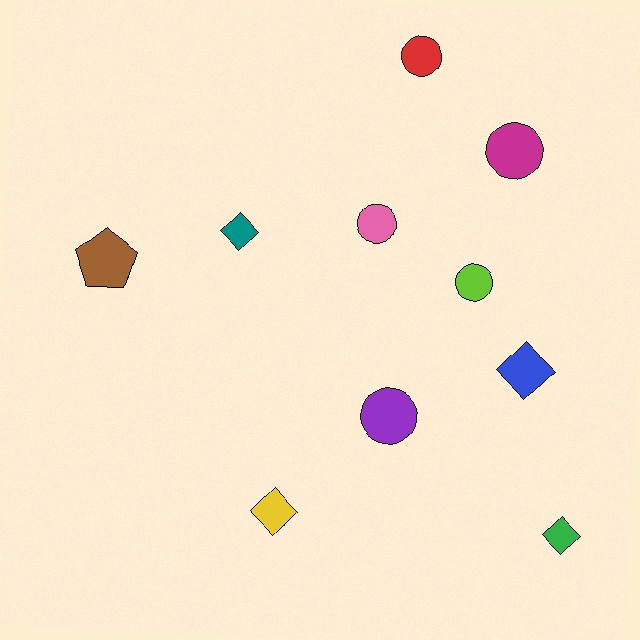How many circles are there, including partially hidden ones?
There are 5 circles.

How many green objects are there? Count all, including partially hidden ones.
There is 1 green object.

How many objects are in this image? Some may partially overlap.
There are 10 objects.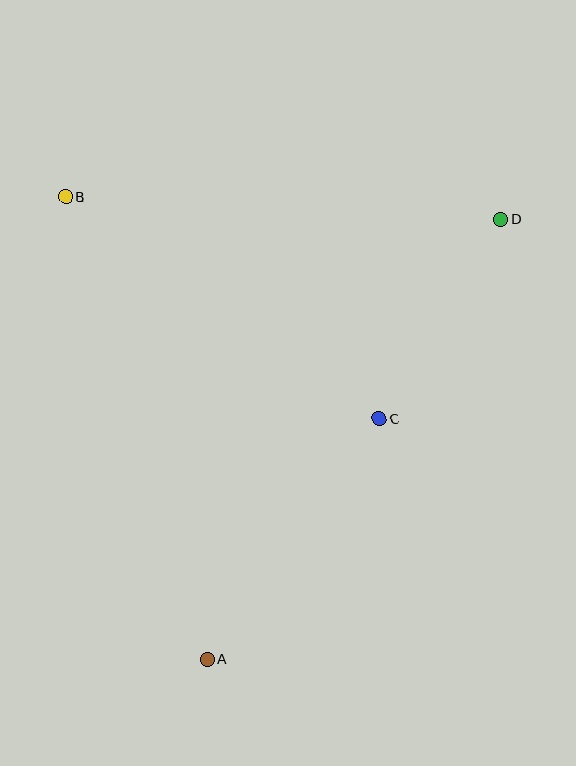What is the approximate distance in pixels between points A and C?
The distance between A and C is approximately 296 pixels.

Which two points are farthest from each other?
Points A and D are farthest from each other.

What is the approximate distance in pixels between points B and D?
The distance between B and D is approximately 435 pixels.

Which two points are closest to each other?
Points C and D are closest to each other.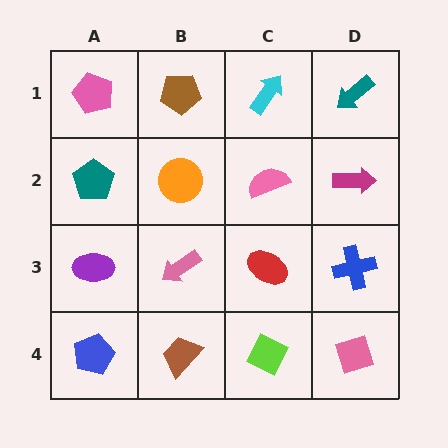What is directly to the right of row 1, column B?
A cyan arrow.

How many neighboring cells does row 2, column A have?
3.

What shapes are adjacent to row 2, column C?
A cyan arrow (row 1, column C), a red ellipse (row 3, column C), an orange circle (row 2, column B), a magenta arrow (row 2, column D).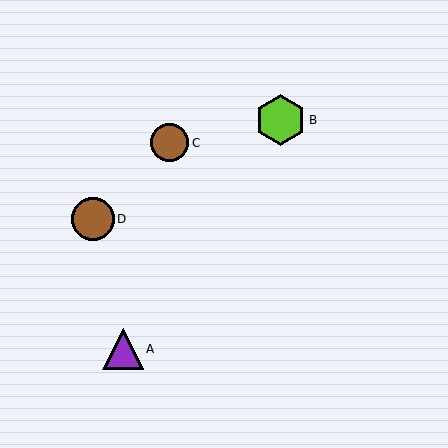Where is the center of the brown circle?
The center of the brown circle is at (170, 143).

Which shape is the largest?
The lime hexagon (labeled B) is the largest.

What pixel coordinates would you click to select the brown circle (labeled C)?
Click at (170, 143) to select the brown circle C.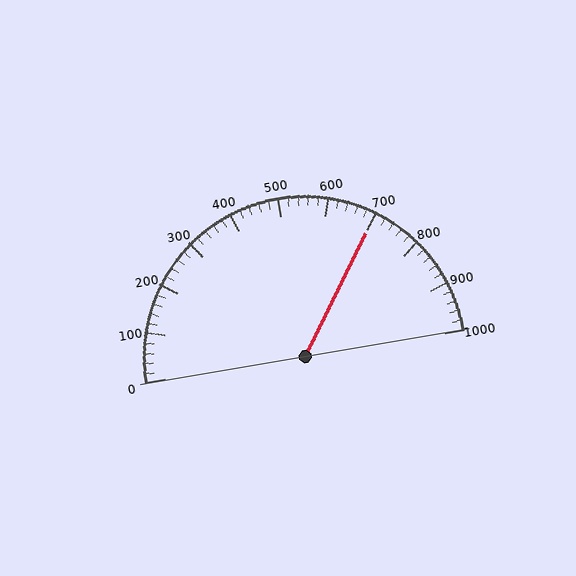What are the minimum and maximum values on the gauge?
The gauge ranges from 0 to 1000.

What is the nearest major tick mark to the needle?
The nearest major tick mark is 700.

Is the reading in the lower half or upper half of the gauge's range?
The reading is in the upper half of the range (0 to 1000).